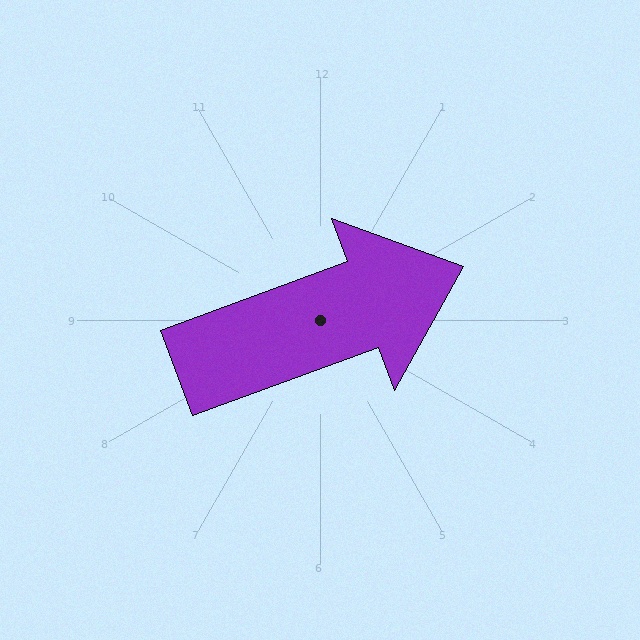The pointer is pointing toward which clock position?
Roughly 2 o'clock.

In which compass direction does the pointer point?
East.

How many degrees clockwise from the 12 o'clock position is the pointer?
Approximately 70 degrees.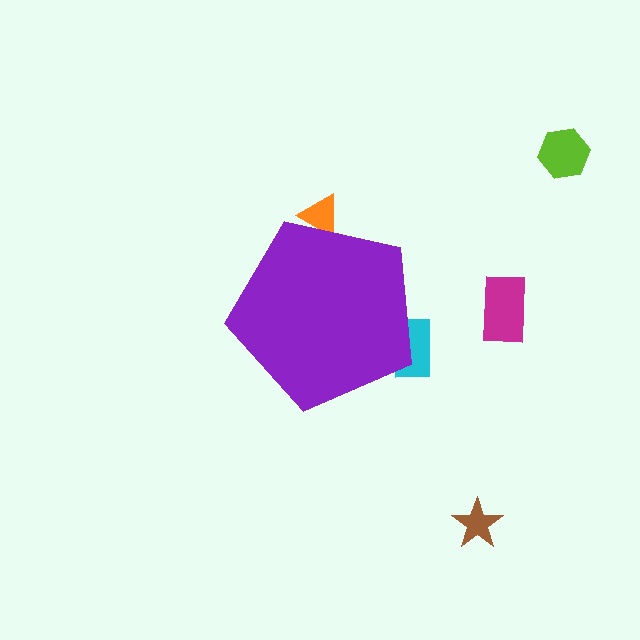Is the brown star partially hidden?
No, the brown star is fully visible.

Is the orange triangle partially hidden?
Yes, the orange triangle is partially hidden behind the purple pentagon.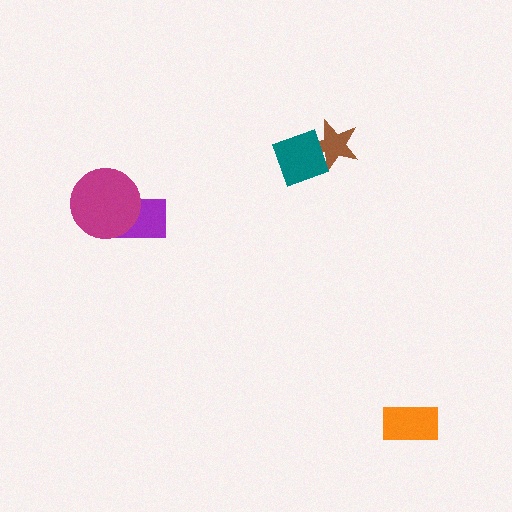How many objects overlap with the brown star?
1 object overlaps with the brown star.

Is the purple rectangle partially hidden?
Yes, it is partially covered by another shape.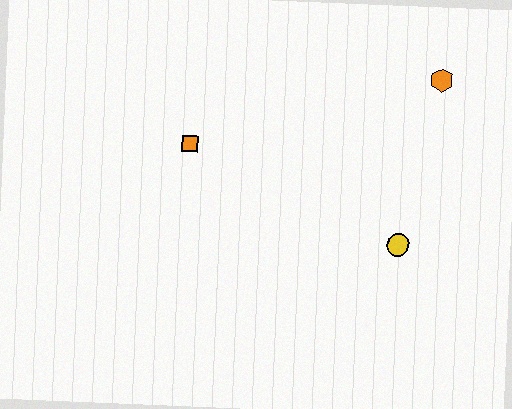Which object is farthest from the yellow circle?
The orange square is farthest from the yellow circle.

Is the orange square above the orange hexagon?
No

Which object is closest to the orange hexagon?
The yellow circle is closest to the orange hexagon.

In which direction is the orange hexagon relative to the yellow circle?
The orange hexagon is above the yellow circle.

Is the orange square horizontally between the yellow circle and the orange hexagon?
No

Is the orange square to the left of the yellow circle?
Yes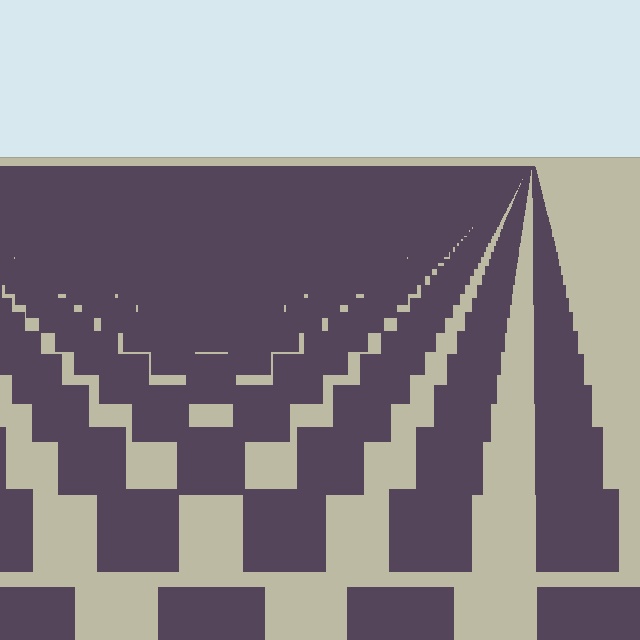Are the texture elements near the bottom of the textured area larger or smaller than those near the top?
Larger. Near the bottom, elements are closer to the viewer and appear at a bigger on-screen size.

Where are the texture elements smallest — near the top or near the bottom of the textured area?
Near the top.